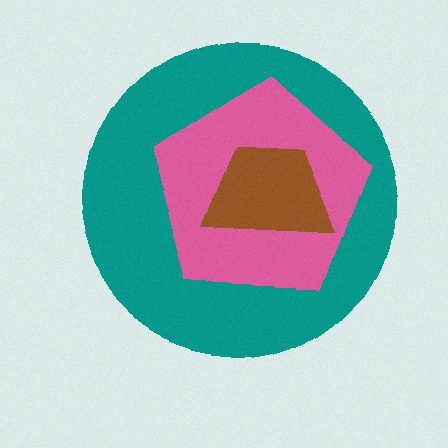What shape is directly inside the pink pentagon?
The brown trapezoid.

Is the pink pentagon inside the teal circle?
Yes.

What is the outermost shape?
The teal circle.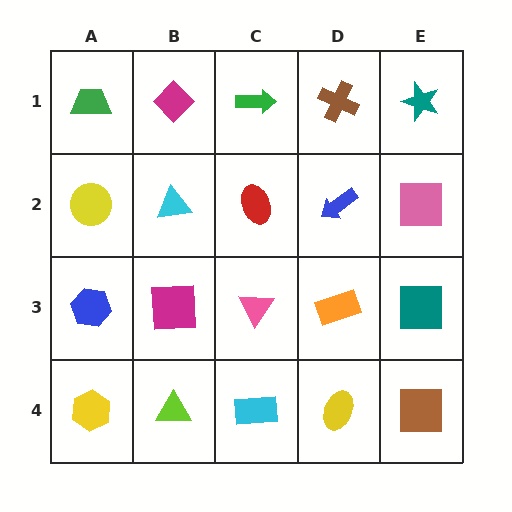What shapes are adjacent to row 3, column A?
A yellow circle (row 2, column A), a yellow hexagon (row 4, column A), a magenta square (row 3, column B).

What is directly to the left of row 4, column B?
A yellow hexagon.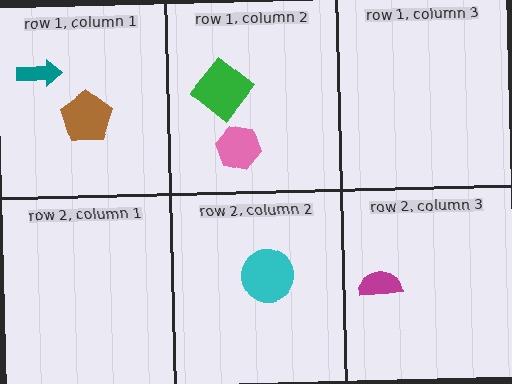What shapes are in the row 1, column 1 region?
The brown pentagon, the teal arrow.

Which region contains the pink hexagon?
The row 1, column 2 region.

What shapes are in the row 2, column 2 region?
The cyan circle.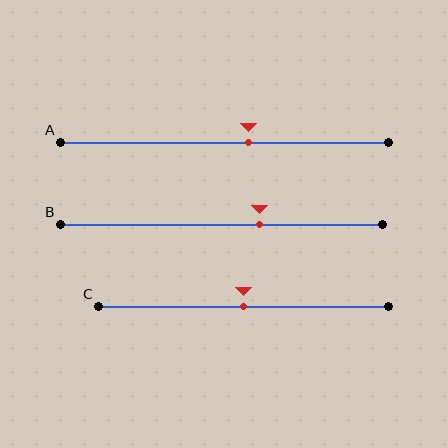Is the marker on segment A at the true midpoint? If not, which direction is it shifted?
No, the marker on segment A is shifted to the right by about 8% of the segment length.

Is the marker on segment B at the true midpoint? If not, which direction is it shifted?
No, the marker on segment B is shifted to the right by about 12% of the segment length.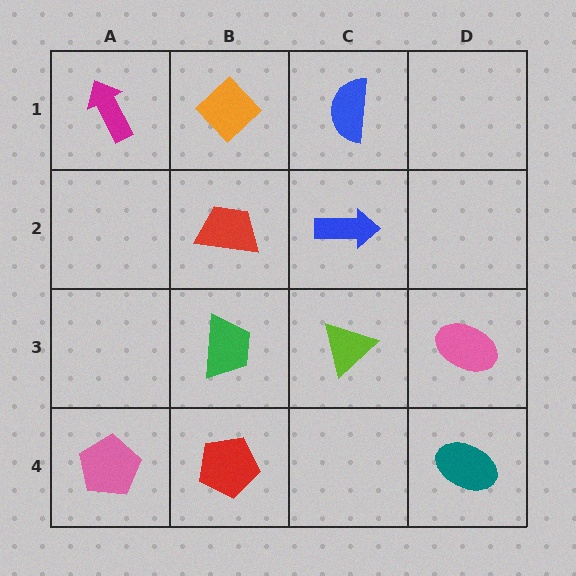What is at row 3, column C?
A lime triangle.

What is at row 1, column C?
A blue semicircle.